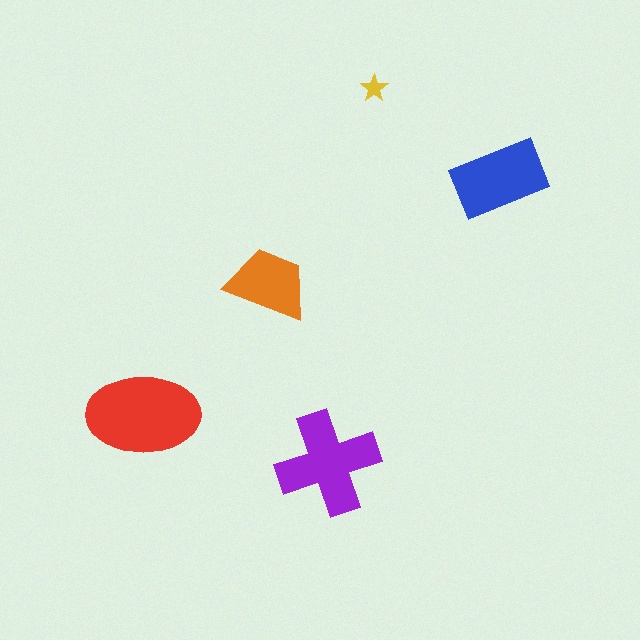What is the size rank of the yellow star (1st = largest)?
5th.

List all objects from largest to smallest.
The red ellipse, the purple cross, the blue rectangle, the orange trapezoid, the yellow star.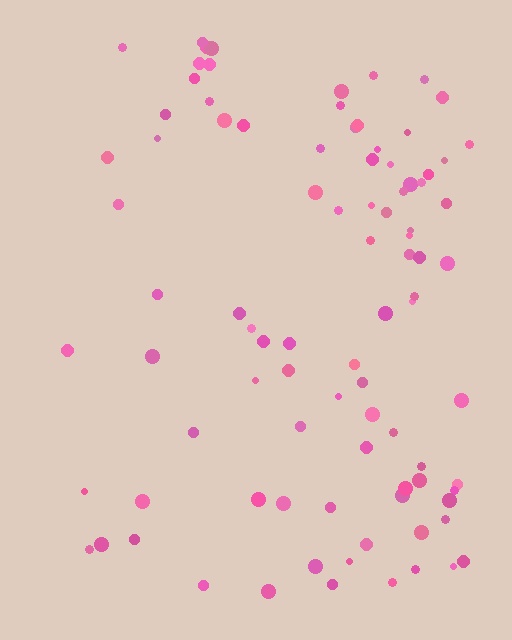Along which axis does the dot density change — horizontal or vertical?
Horizontal.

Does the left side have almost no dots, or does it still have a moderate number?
Still a moderate number, just noticeably fewer than the right.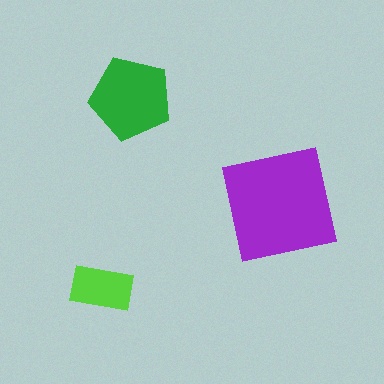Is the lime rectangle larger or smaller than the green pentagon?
Smaller.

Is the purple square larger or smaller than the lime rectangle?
Larger.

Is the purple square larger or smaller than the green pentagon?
Larger.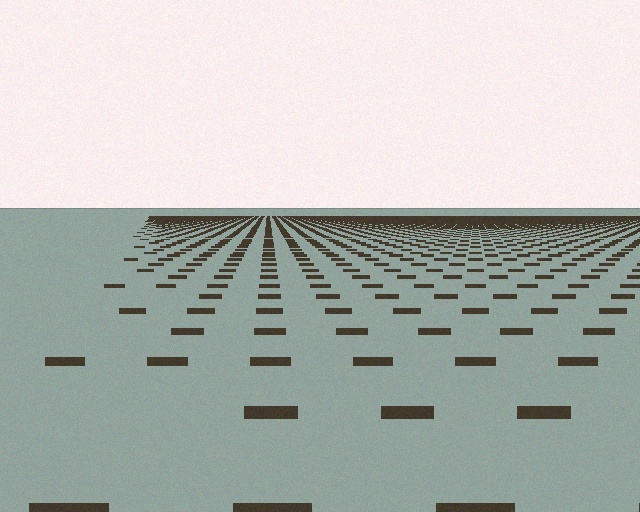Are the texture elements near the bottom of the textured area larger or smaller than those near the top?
Larger. Near the bottom, elements are closer to the viewer and appear at a bigger on-screen size.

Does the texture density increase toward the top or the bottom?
Density increases toward the top.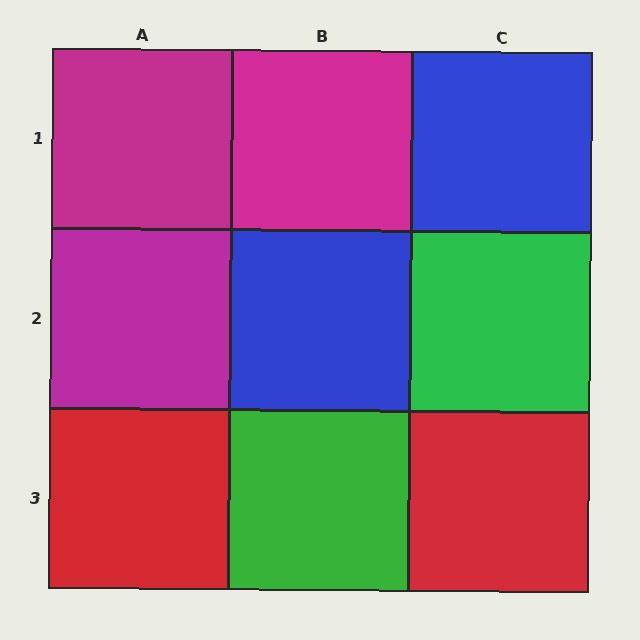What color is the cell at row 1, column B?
Magenta.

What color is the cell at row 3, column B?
Green.